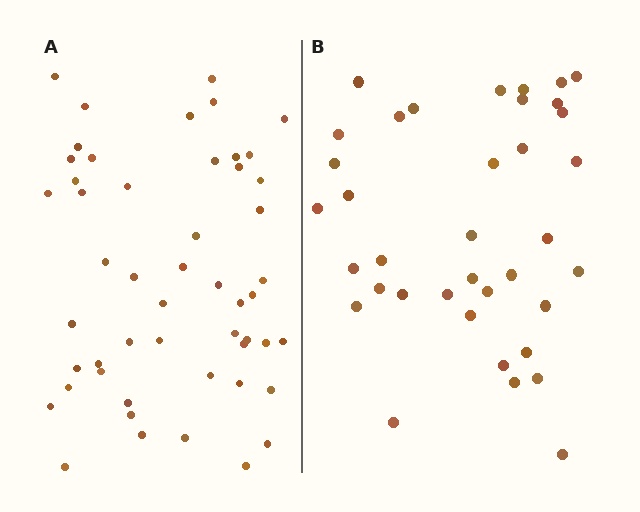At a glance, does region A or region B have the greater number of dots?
Region A (the left region) has more dots.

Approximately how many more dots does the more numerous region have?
Region A has approximately 15 more dots than region B.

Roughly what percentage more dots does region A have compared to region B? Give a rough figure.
About 40% more.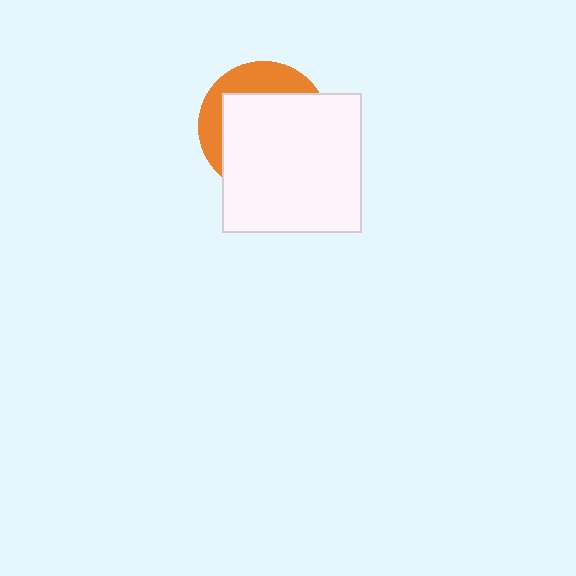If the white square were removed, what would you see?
You would see the complete orange circle.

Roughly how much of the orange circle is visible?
A small part of it is visible (roughly 30%).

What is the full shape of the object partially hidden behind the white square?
The partially hidden object is an orange circle.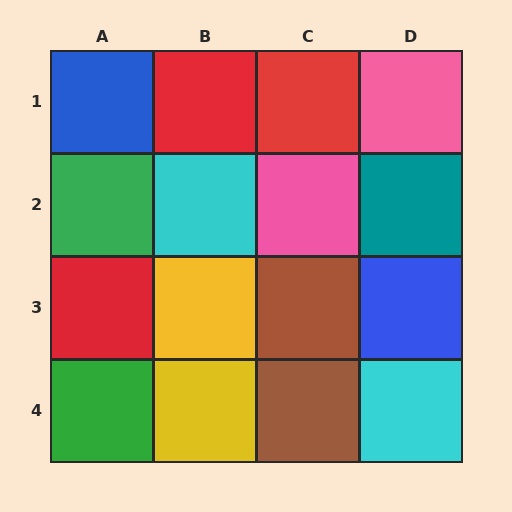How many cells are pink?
2 cells are pink.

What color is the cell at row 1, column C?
Red.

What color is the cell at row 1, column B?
Red.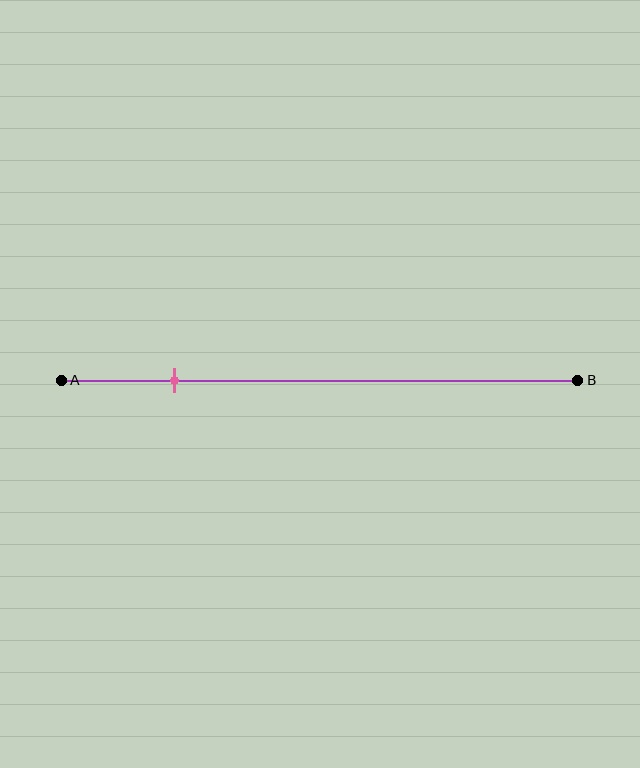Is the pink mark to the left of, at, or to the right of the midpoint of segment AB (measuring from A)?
The pink mark is to the left of the midpoint of segment AB.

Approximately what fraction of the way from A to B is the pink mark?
The pink mark is approximately 20% of the way from A to B.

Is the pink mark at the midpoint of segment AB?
No, the mark is at about 20% from A, not at the 50% midpoint.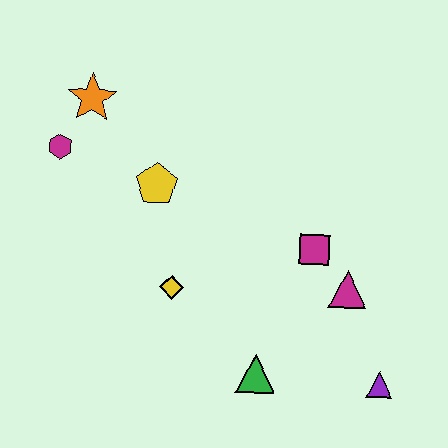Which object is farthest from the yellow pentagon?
The purple triangle is farthest from the yellow pentagon.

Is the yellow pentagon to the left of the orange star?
No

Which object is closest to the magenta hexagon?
The orange star is closest to the magenta hexagon.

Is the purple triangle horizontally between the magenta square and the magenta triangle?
No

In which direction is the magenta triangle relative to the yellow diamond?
The magenta triangle is to the right of the yellow diamond.